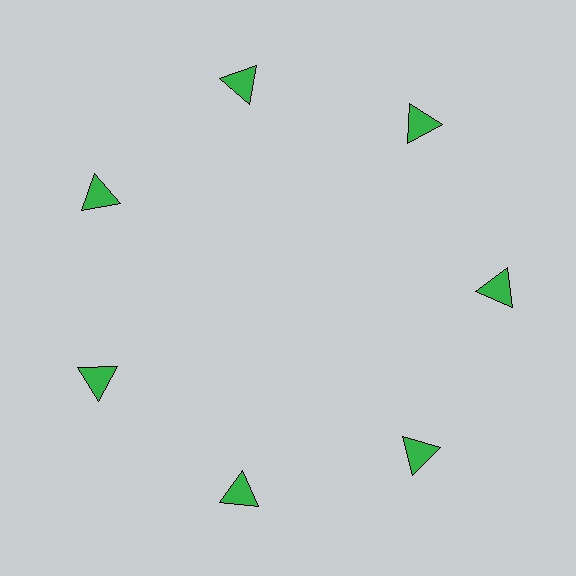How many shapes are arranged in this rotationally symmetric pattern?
There are 7 shapes, arranged in 7 groups of 1.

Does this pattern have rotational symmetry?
Yes, this pattern has 7-fold rotational symmetry. It looks the same after rotating 51 degrees around the center.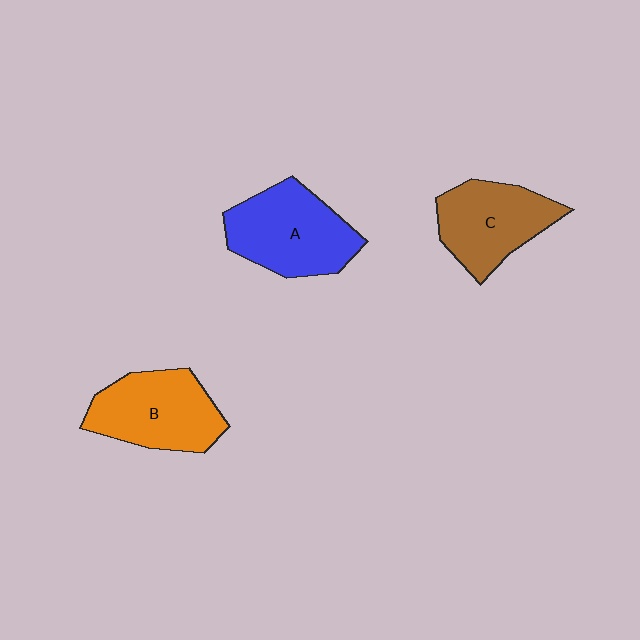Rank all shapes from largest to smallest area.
From largest to smallest: A (blue), B (orange), C (brown).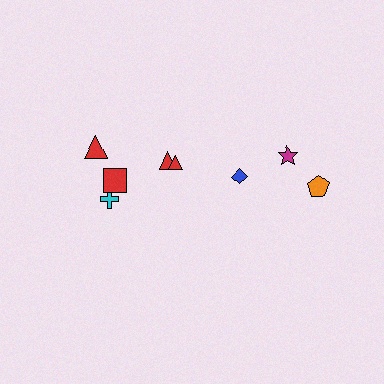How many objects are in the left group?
There are 5 objects.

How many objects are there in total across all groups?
There are 8 objects.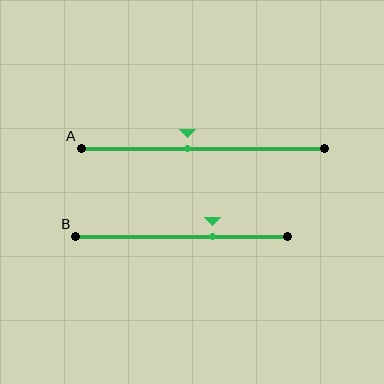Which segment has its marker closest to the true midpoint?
Segment A has its marker closest to the true midpoint.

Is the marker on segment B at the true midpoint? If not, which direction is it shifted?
No, the marker on segment B is shifted to the right by about 15% of the segment length.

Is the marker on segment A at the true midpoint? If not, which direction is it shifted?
No, the marker on segment A is shifted to the left by about 6% of the segment length.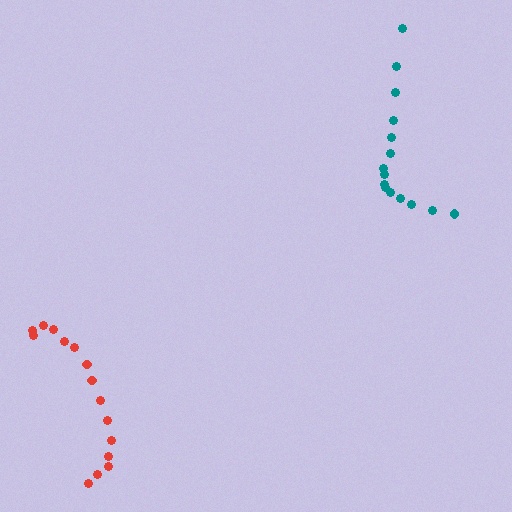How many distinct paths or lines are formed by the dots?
There are 2 distinct paths.